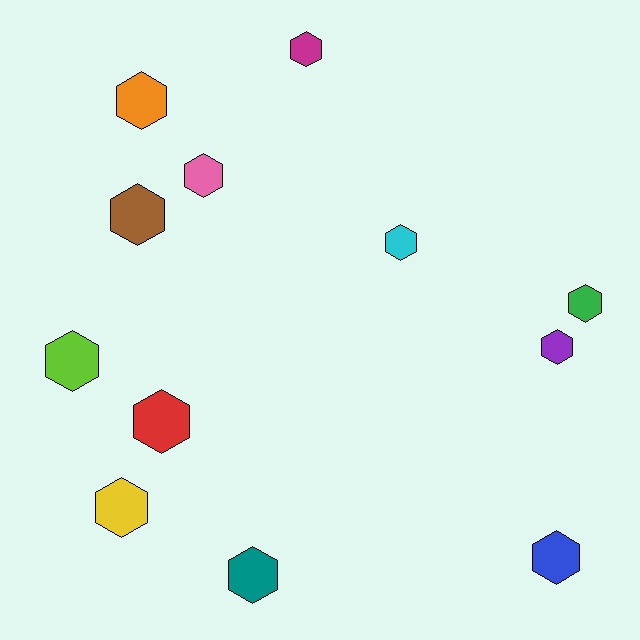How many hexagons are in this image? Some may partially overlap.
There are 12 hexagons.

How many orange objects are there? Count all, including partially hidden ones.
There is 1 orange object.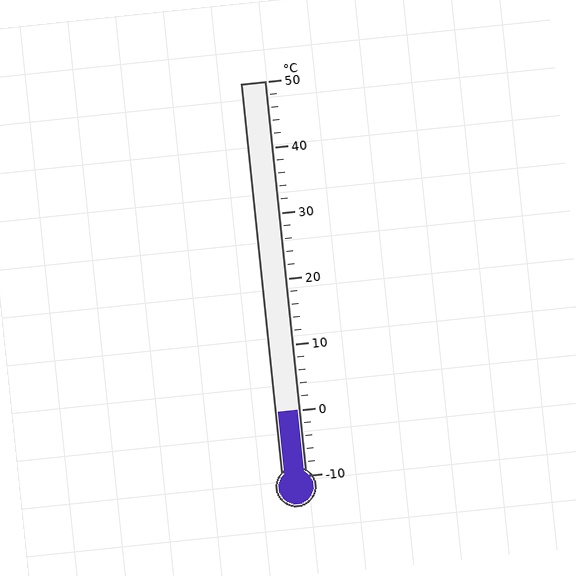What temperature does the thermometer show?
The thermometer shows approximately 0°C.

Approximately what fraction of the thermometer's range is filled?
The thermometer is filled to approximately 15% of its range.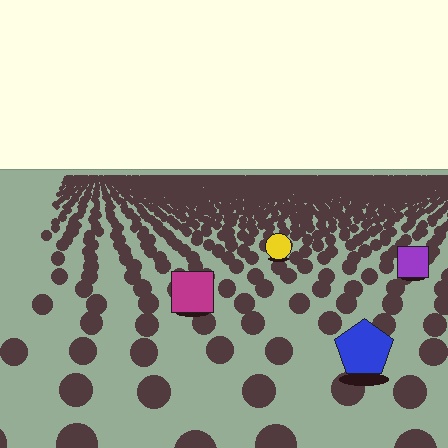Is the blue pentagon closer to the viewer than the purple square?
Yes. The blue pentagon is closer — you can tell from the texture gradient: the ground texture is coarser near it.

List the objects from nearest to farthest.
From nearest to farthest: the blue pentagon, the magenta square, the purple square, the yellow circle.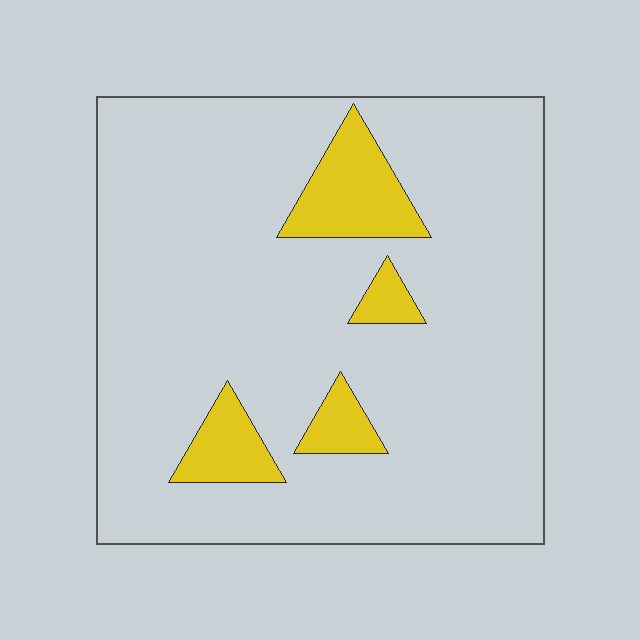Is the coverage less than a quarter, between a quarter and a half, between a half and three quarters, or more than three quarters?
Less than a quarter.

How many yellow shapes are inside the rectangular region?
4.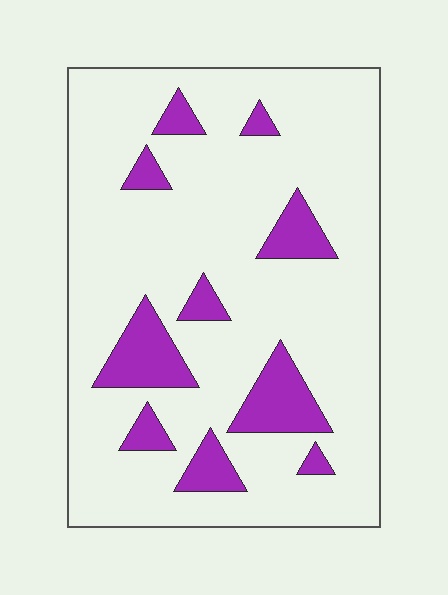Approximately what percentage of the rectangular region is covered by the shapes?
Approximately 15%.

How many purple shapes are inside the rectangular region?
10.